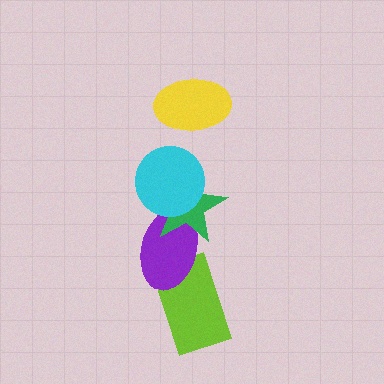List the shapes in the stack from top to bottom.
From top to bottom: the yellow ellipse, the cyan circle, the green star, the purple ellipse, the lime rectangle.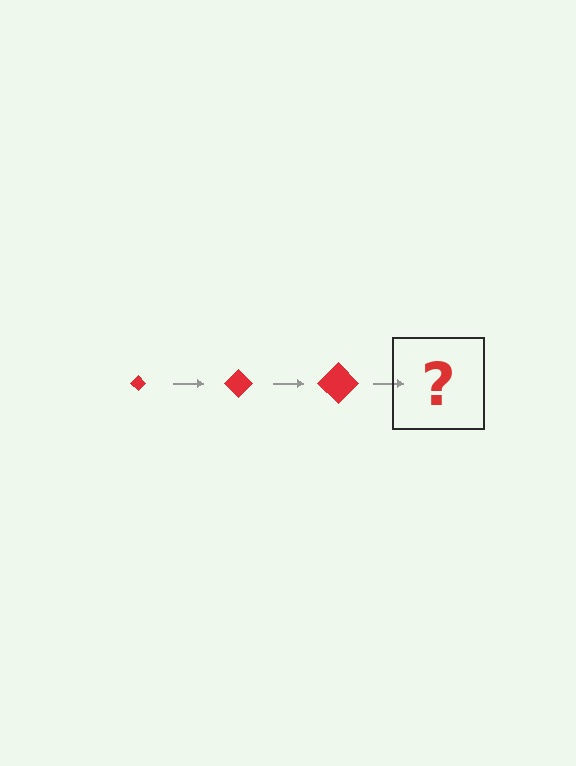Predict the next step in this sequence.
The next step is a red diamond, larger than the previous one.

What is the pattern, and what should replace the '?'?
The pattern is that the diamond gets progressively larger each step. The '?' should be a red diamond, larger than the previous one.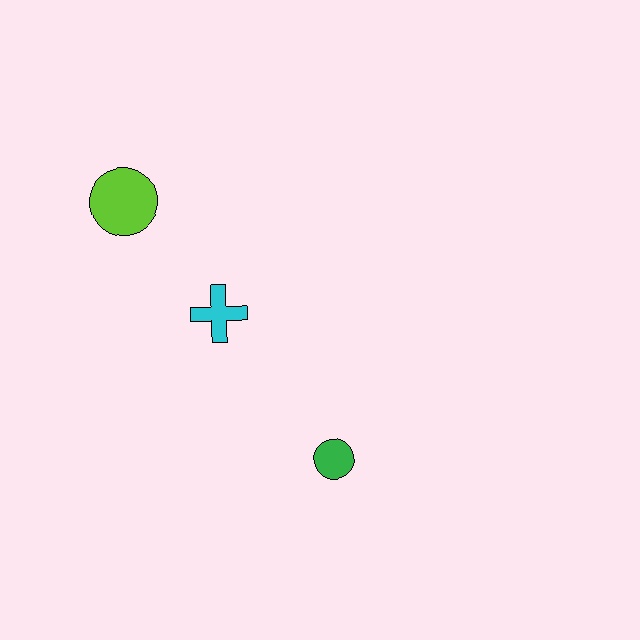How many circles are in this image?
There are 2 circles.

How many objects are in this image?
There are 3 objects.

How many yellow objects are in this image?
There are no yellow objects.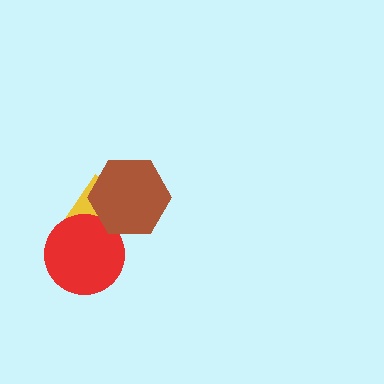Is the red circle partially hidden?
Yes, it is partially covered by another shape.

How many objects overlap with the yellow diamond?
2 objects overlap with the yellow diamond.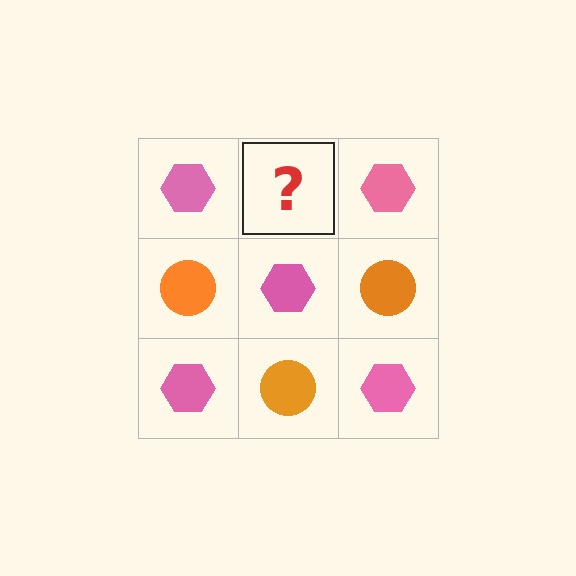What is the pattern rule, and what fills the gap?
The rule is that it alternates pink hexagon and orange circle in a checkerboard pattern. The gap should be filled with an orange circle.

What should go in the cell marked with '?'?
The missing cell should contain an orange circle.